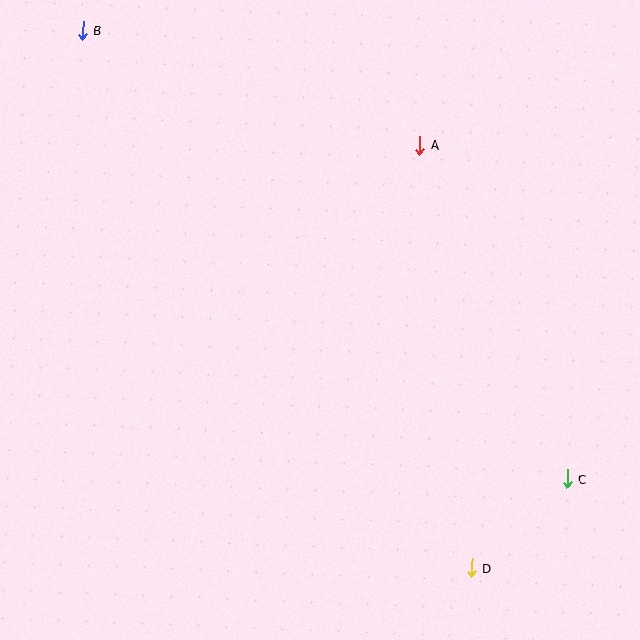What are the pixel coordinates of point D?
Point D is at (471, 568).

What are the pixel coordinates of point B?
Point B is at (83, 30).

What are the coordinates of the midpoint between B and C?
The midpoint between B and C is at (325, 255).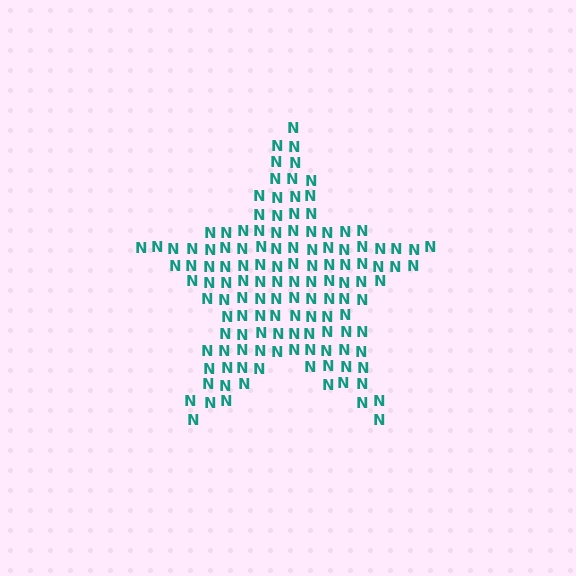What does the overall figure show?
The overall figure shows a star.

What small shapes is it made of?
It is made of small letter N's.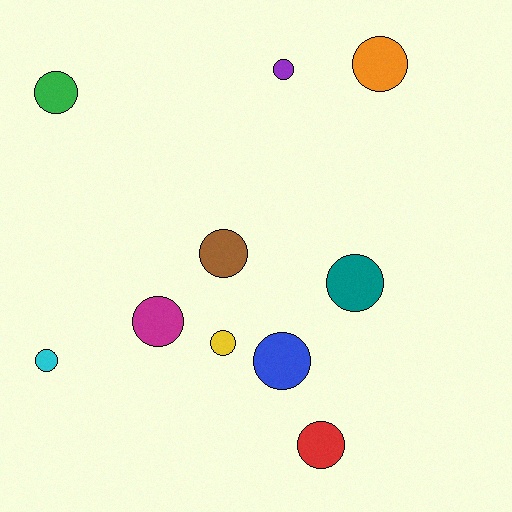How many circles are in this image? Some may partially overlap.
There are 10 circles.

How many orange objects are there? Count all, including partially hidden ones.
There is 1 orange object.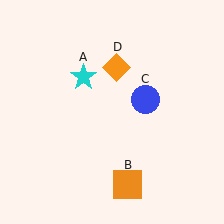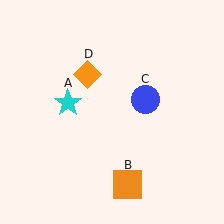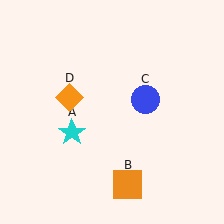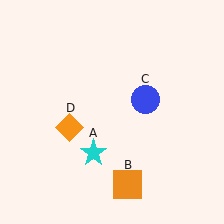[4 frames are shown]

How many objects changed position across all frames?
2 objects changed position: cyan star (object A), orange diamond (object D).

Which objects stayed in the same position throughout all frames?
Orange square (object B) and blue circle (object C) remained stationary.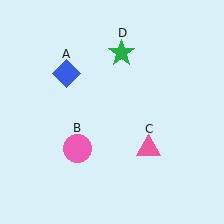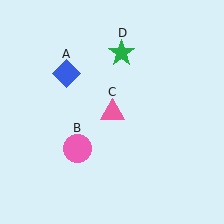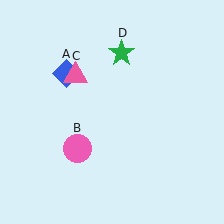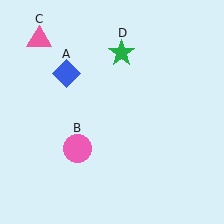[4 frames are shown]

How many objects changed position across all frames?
1 object changed position: pink triangle (object C).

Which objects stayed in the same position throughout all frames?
Blue diamond (object A) and pink circle (object B) and green star (object D) remained stationary.